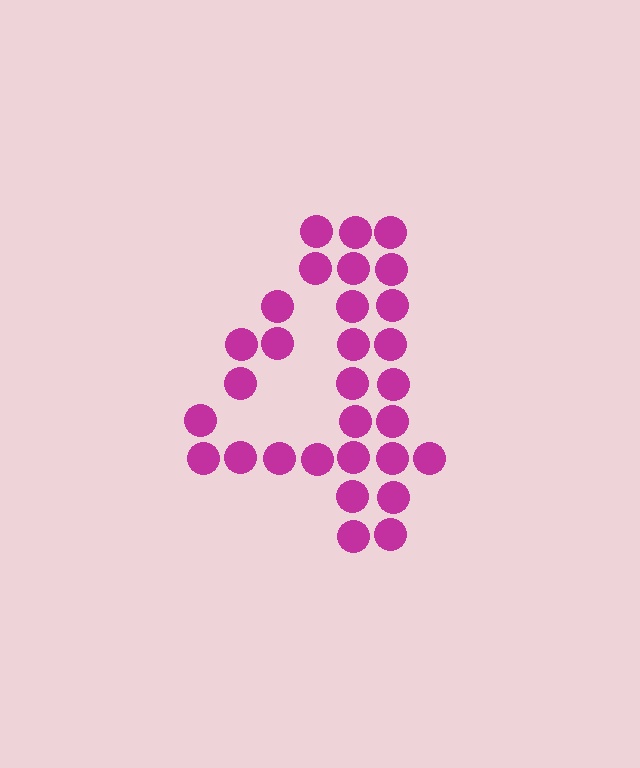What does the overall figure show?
The overall figure shows the digit 4.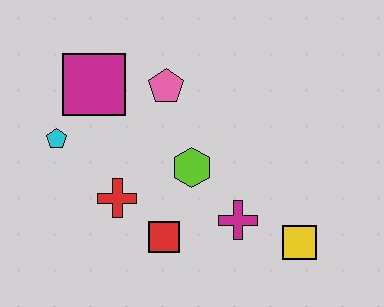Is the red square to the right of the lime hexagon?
No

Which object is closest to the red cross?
The red square is closest to the red cross.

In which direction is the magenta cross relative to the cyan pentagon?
The magenta cross is to the right of the cyan pentagon.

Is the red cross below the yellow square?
No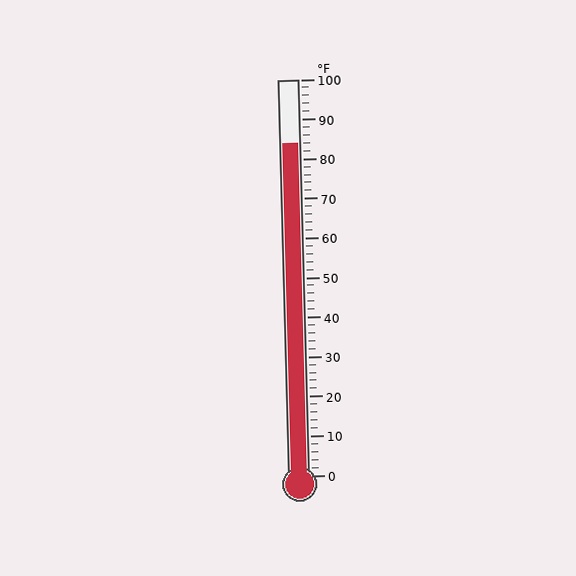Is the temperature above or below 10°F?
The temperature is above 10°F.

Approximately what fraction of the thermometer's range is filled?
The thermometer is filled to approximately 85% of its range.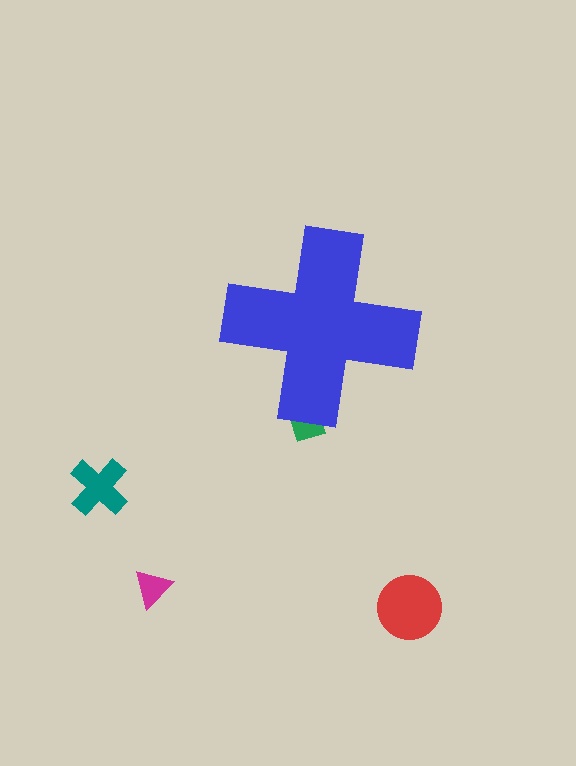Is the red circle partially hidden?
No, the red circle is fully visible.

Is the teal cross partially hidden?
No, the teal cross is fully visible.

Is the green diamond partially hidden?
Yes, the green diamond is partially hidden behind the blue cross.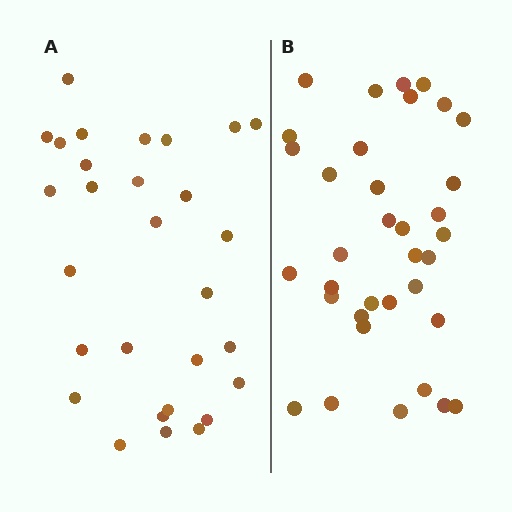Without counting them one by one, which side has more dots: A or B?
Region B (the right region) has more dots.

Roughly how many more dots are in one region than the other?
Region B has about 6 more dots than region A.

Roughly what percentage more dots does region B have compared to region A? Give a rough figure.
About 20% more.